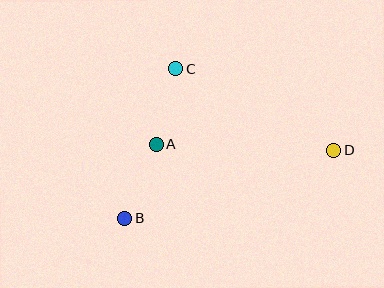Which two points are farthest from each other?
Points B and D are farthest from each other.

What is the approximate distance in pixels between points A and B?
The distance between A and B is approximately 79 pixels.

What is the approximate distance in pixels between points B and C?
The distance between B and C is approximately 157 pixels.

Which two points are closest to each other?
Points A and C are closest to each other.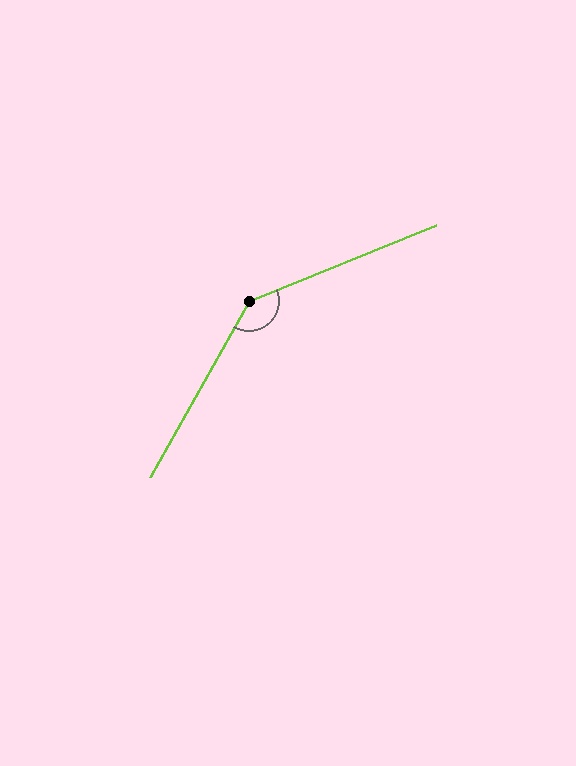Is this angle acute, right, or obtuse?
It is obtuse.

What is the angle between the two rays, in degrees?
Approximately 141 degrees.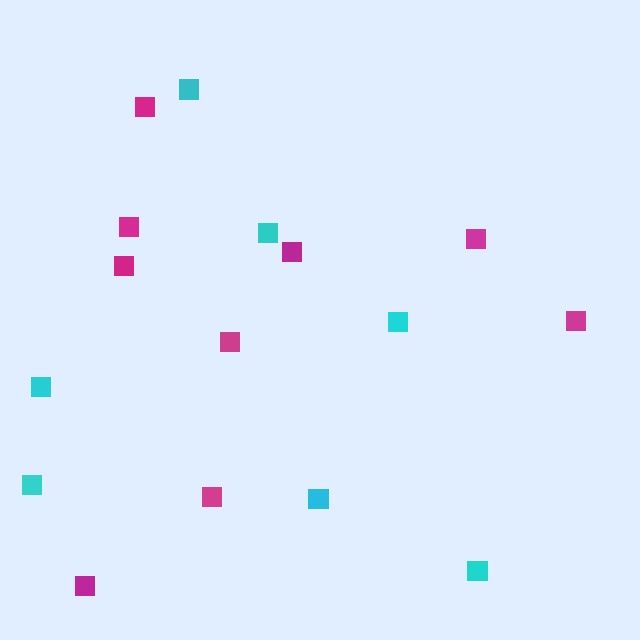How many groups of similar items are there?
There are 2 groups: one group of magenta squares (9) and one group of cyan squares (7).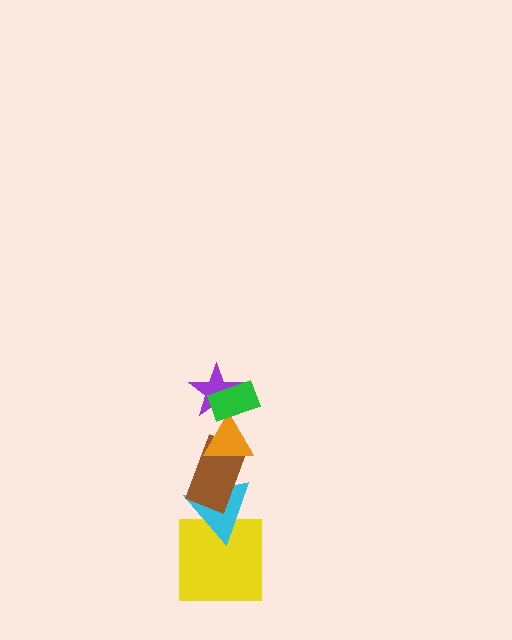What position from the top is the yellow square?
The yellow square is 6th from the top.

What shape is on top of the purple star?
The green rectangle is on top of the purple star.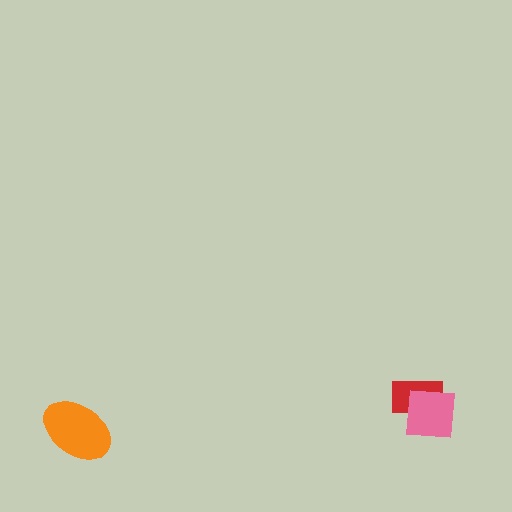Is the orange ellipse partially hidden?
No, no other shape covers it.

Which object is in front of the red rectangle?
The pink square is in front of the red rectangle.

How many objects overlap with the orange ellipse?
0 objects overlap with the orange ellipse.